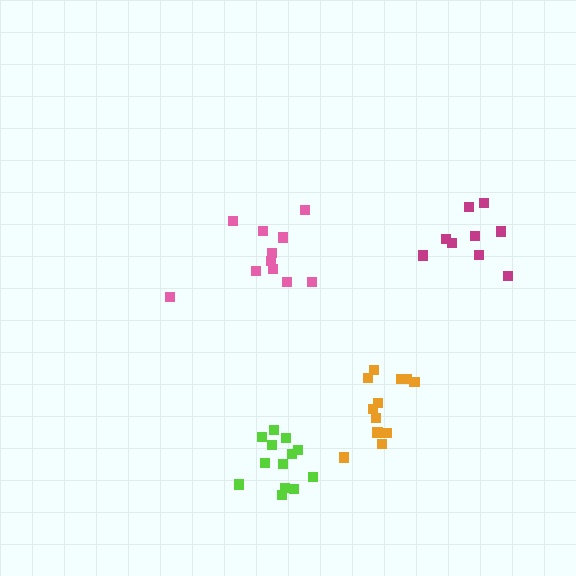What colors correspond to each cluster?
The clusters are colored: pink, orange, lime, magenta.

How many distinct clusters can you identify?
There are 4 distinct clusters.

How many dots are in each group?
Group 1: 11 dots, Group 2: 12 dots, Group 3: 13 dots, Group 4: 9 dots (45 total).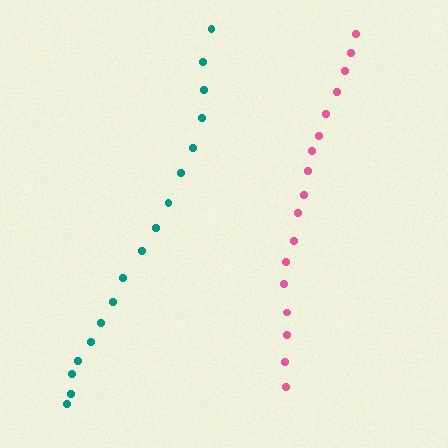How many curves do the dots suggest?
There are 2 distinct paths.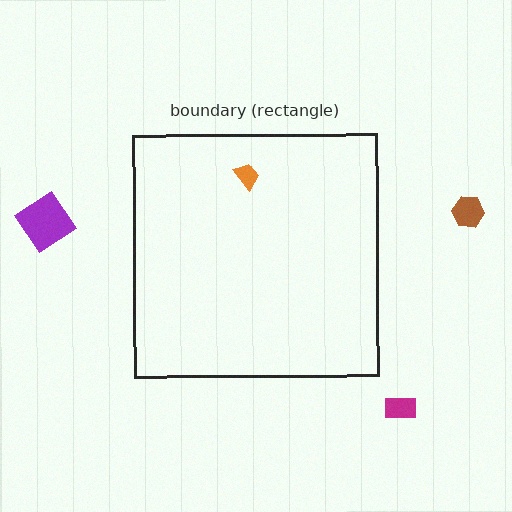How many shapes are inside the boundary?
1 inside, 3 outside.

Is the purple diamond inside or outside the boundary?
Outside.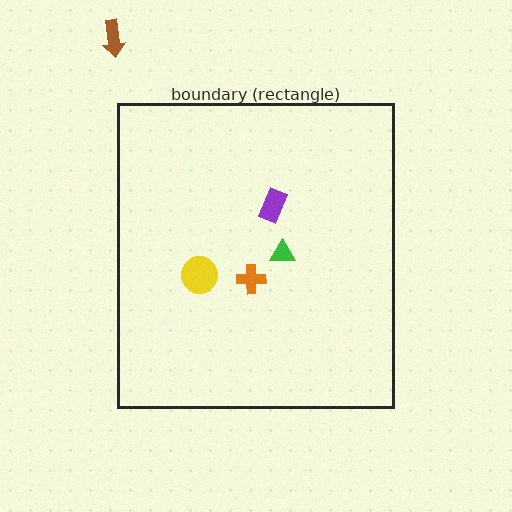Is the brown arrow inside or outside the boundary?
Outside.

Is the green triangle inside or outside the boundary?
Inside.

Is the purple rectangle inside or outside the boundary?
Inside.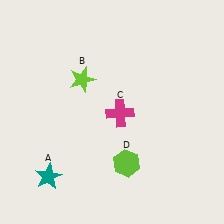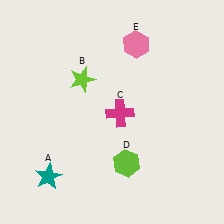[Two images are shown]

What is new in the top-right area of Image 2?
A pink hexagon (E) was added in the top-right area of Image 2.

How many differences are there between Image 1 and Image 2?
There is 1 difference between the two images.